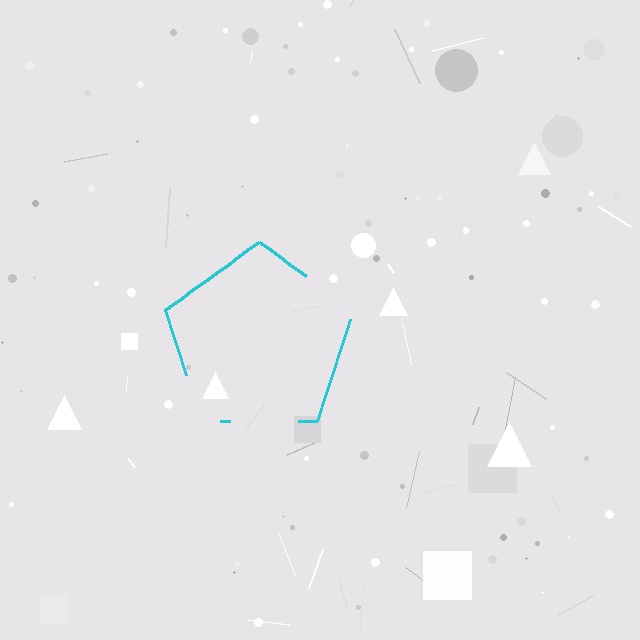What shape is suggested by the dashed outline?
The dashed outline suggests a pentagon.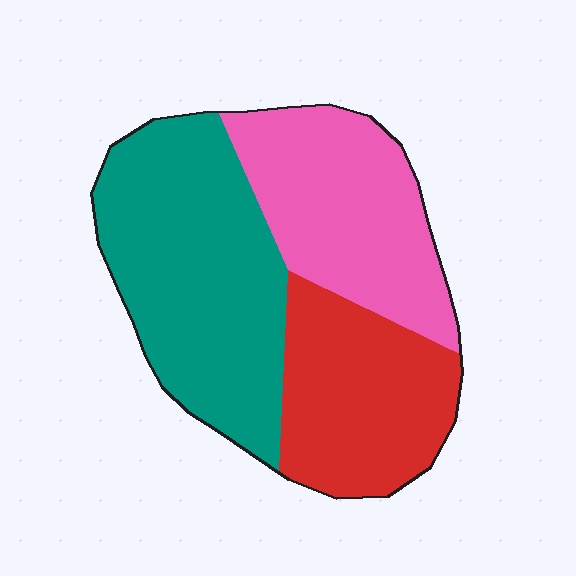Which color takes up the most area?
Teal, at roughly 40%.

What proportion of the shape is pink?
Pink takes up between a sixth and a third of the shape.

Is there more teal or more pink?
Teal.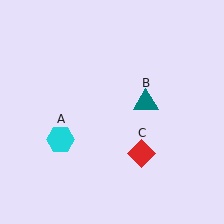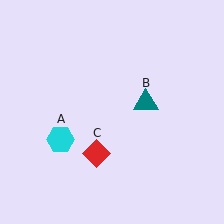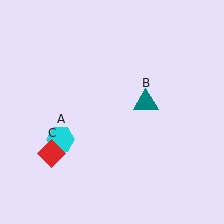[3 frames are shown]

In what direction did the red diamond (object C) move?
The red diamond (object C) moved left.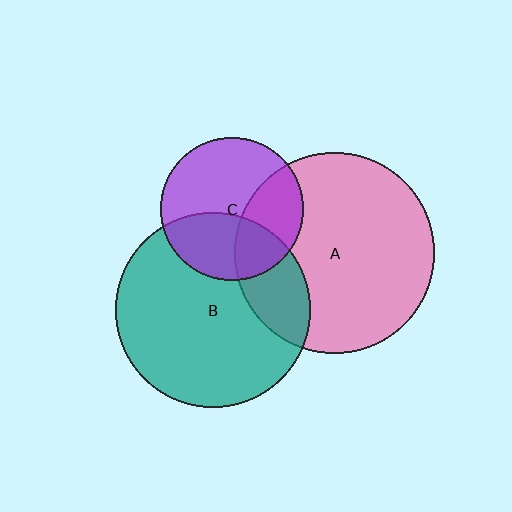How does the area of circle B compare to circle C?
Approximately 1.9 times.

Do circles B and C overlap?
Yes.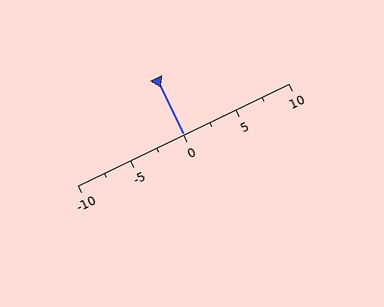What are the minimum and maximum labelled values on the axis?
The axis runs from -10 to 10.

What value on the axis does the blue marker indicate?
The marker indicates approximately 0.